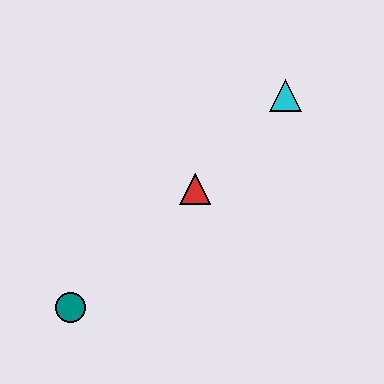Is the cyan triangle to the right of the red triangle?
Yes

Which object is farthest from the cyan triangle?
The teal circle is farthest from the cyan triangle.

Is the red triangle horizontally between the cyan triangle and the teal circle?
Yes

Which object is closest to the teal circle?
The red triangle is closest to the teal circle.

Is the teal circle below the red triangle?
Yes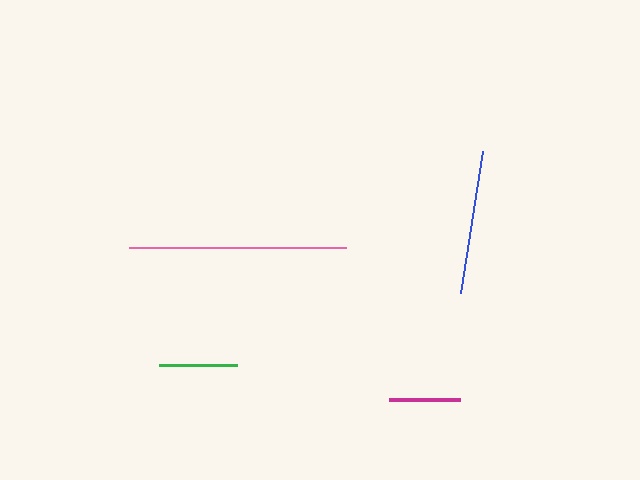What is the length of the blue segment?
The blue segment is approximately 143 pixels long.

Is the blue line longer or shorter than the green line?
The blue line is longer than the green line.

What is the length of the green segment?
The green segment is approximately 77 pixels long.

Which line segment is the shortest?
The magenta line is the shortest at approximately 70 pixels.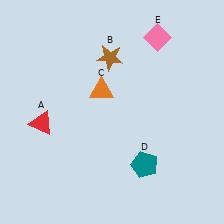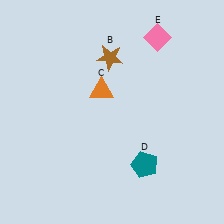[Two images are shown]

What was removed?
The red triangle (A) was removed in Image 2.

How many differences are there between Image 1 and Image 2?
There is 1 difference between the two images.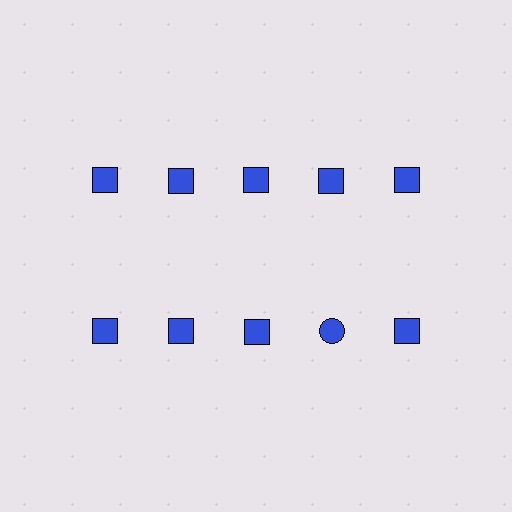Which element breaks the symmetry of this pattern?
The blue circle in the second row, second from right column breaks the symmetry. All other shapes are blue squares.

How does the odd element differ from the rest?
It has a different shape: circle instead of square.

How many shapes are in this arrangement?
There are 10 shapes arranged in a grid pattern.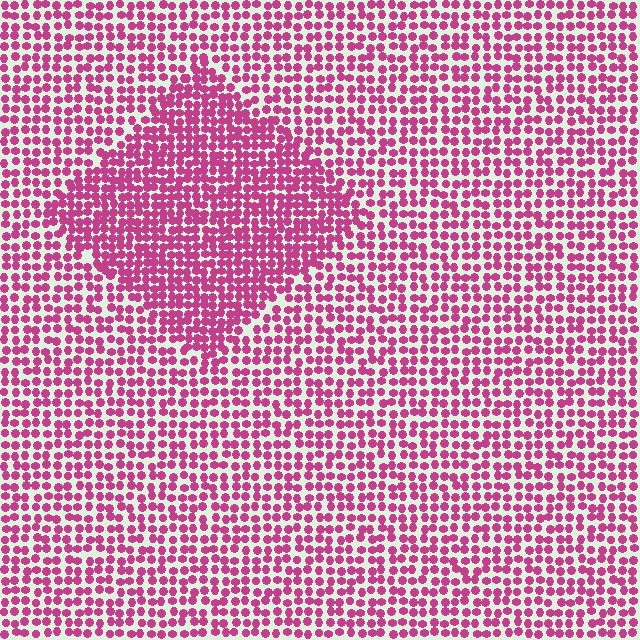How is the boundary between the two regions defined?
The boundary is defined by a change in element density (approximately 1.6x ratio). All elements are the same color, size, and shape.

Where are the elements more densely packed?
The elements are more densely packed inside the diamond boundary.